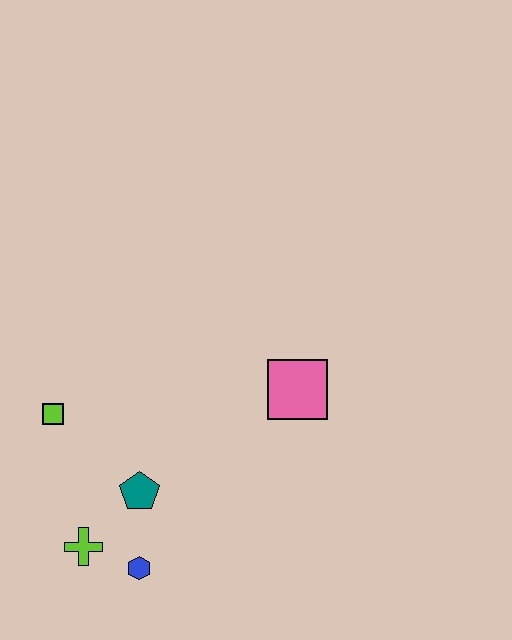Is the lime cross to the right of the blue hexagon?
No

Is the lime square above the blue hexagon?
Yes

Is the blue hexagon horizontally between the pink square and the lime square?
Yes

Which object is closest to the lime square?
The teal pentagon is closest to the lime square.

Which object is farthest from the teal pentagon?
The pink square is farthest from the teal pentagon.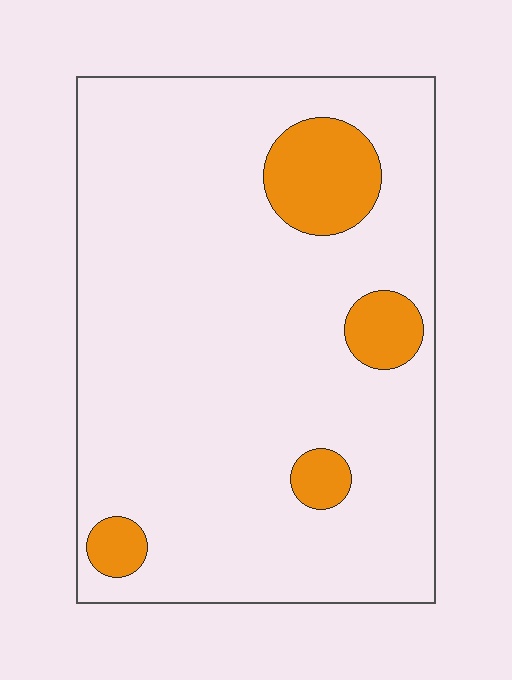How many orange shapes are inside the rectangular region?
4.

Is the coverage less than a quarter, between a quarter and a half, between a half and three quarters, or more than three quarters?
Less than a quarter.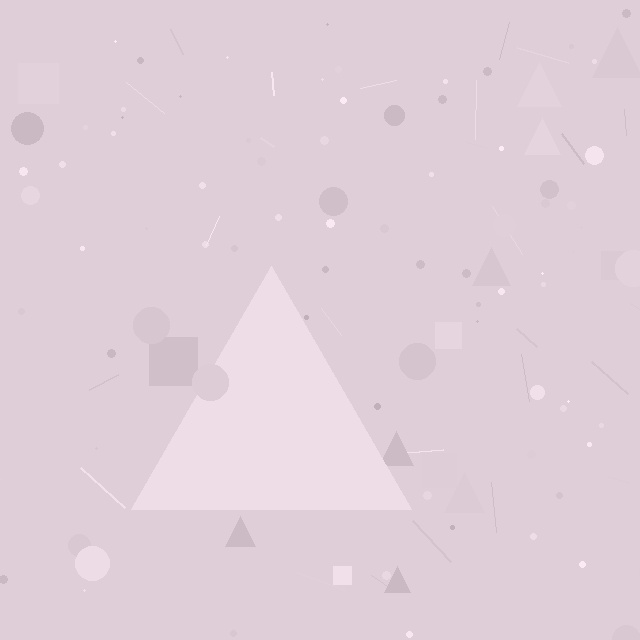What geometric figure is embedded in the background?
A triangle is embedded in the background.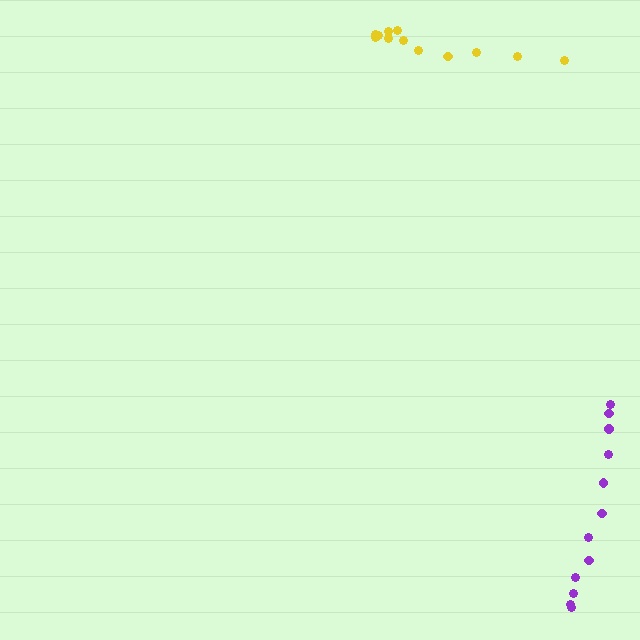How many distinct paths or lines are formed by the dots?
There are 2 distinct paths.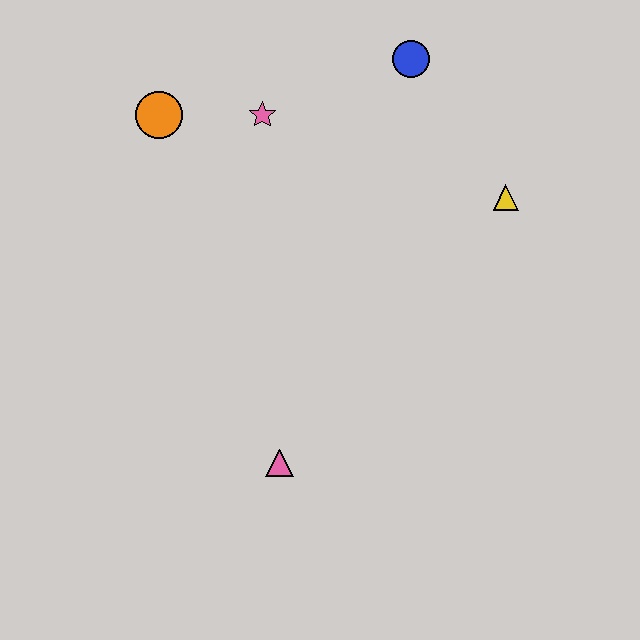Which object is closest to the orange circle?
The pink star is closest to the orange circle.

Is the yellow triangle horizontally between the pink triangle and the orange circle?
No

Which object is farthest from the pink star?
The pink triangle is farthest from the pink star.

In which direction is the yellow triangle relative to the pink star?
The yellow triangle is to the right of the pink star.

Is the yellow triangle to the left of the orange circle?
No